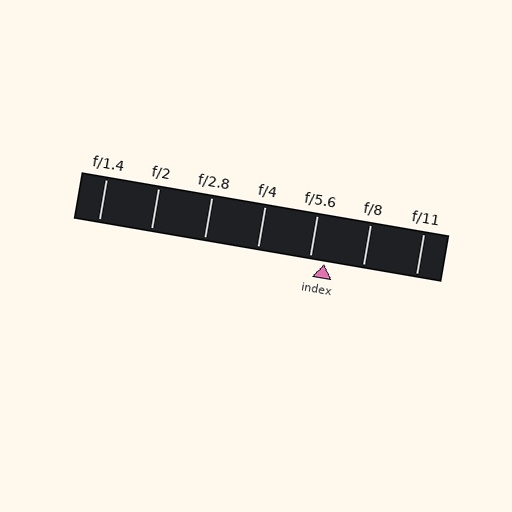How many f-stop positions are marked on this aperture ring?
There are 7 f-stop positions marked.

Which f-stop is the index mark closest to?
The index mark is closest to f/5.6.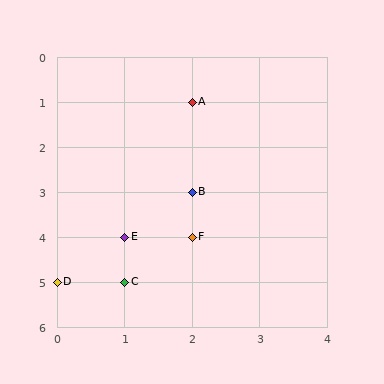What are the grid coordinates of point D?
Point D is at grid coordinates (0, 5).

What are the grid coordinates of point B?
Point B is at grid coordinates (2, 3).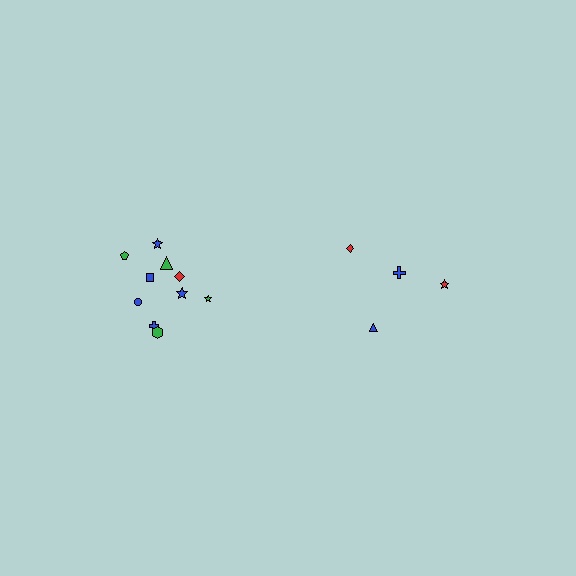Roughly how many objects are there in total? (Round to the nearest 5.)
Roughly 15 objects in total.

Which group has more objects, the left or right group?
The left group.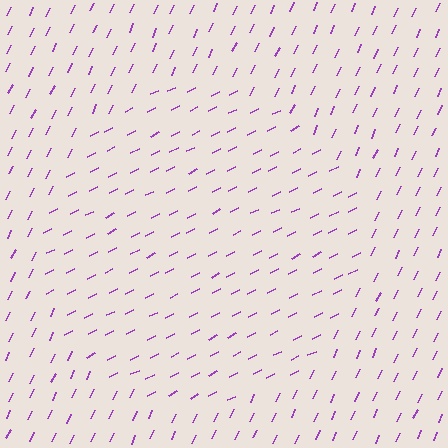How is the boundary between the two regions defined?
The boundary is defined purely by a change in line orientation (approximately 38 degrees difference). All lines are the same color and thickness.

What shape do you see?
I see a circle.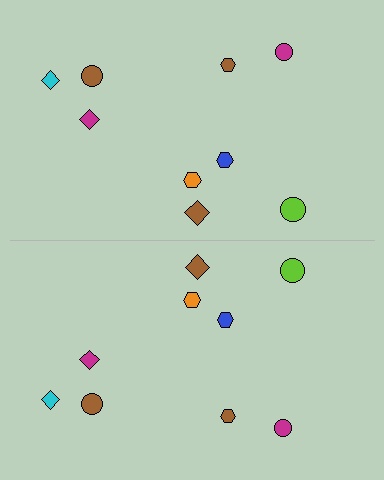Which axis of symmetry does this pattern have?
The pattern has a horizontal axis of symmetry running through the center of the image.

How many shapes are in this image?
There are 18 shapes in this image.